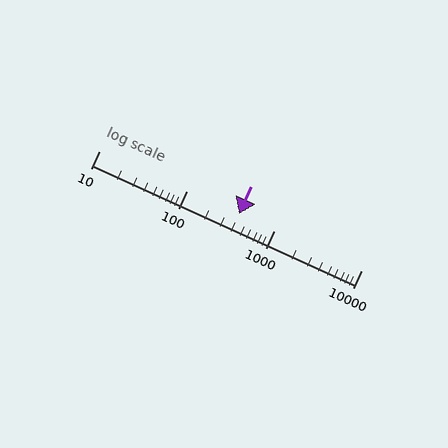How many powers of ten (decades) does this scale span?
The scale spans 3 decades, from 10 to 10000.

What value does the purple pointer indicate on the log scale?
The pointer indicates approximately 400.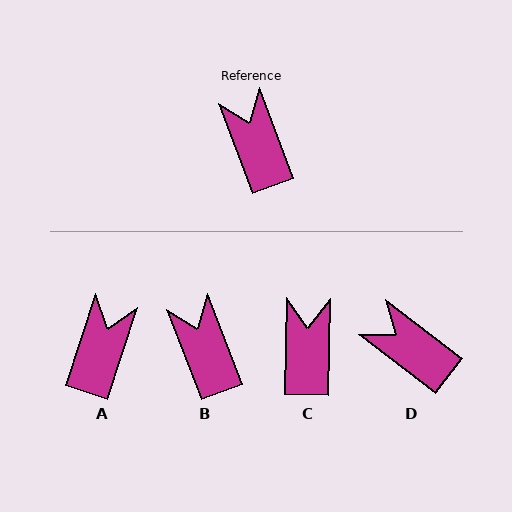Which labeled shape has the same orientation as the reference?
B.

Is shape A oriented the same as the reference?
No, it is off by about 39 degrees.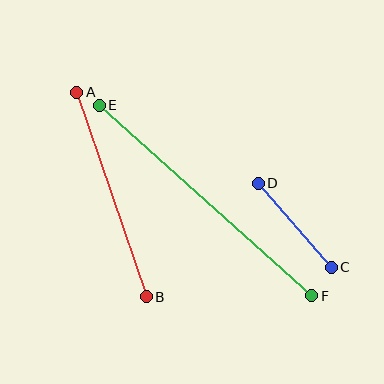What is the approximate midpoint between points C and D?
The midpoint is at approximately (295, 225) pixels.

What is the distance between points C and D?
The distance is approximately 111 pixels.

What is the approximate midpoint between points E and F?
The midpoint is at approximately (206, 200) pixels.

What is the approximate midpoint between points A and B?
The midpoint is at approximately (111, 195) pixels.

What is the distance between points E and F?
The distance is approximately 285 pixels.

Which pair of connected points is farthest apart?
Points E and F are farthest apart.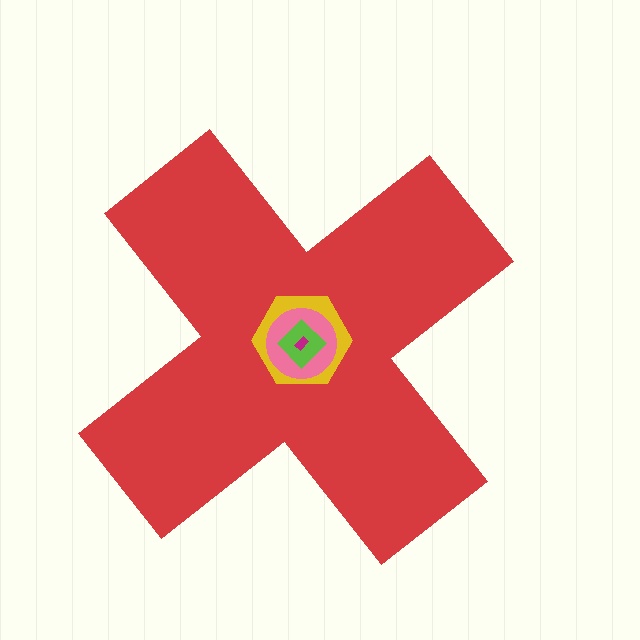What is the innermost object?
The magenta rectangle.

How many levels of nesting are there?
5.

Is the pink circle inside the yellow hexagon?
Yes.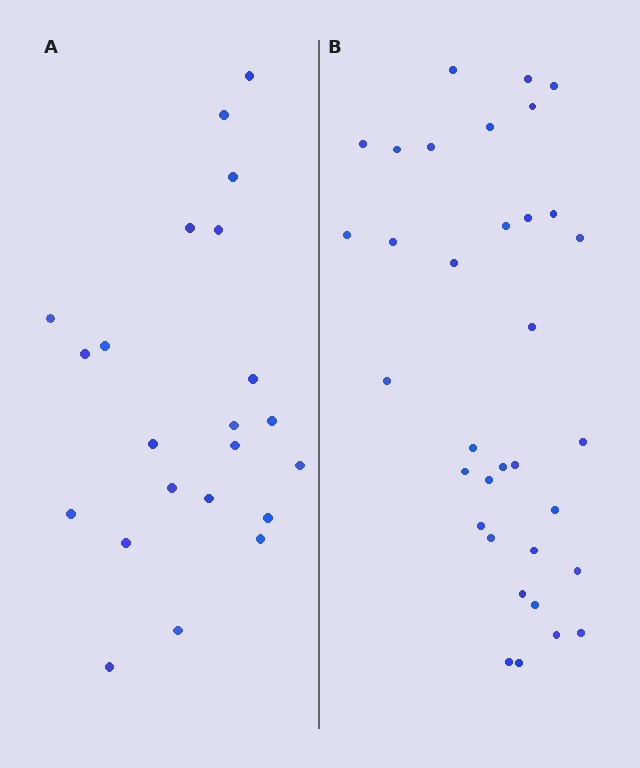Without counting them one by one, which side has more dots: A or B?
Region B (the right region) has more dots.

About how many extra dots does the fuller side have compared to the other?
Region B has roughly 12 or so more dots than region A.